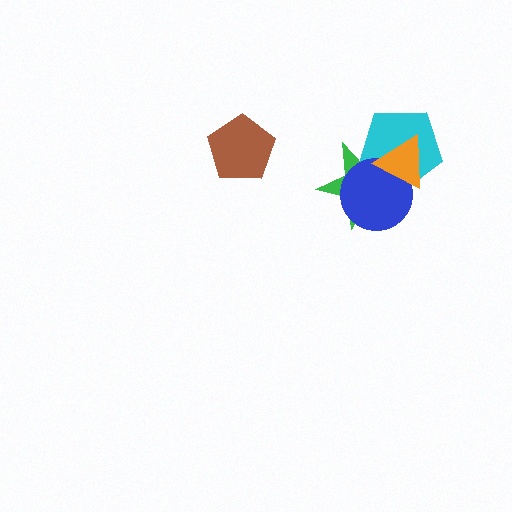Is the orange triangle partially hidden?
No, no other shape covers it.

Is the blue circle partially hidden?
Yes, it is partially covered by another shape.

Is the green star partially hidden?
Yes, it is partially covered by another shape.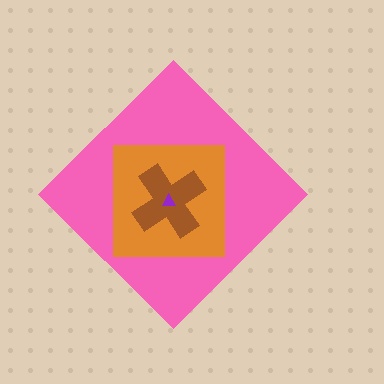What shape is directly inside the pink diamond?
The orange square.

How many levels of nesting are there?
4.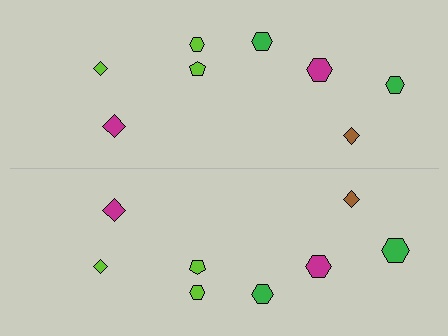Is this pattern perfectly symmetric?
No, the pattern is not perfectly symmetric. The green hexagon on the bottom side has a different size than its mirror counterpart.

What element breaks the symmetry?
The green hexagon on the bottom side has a different size than its mirror counterpart.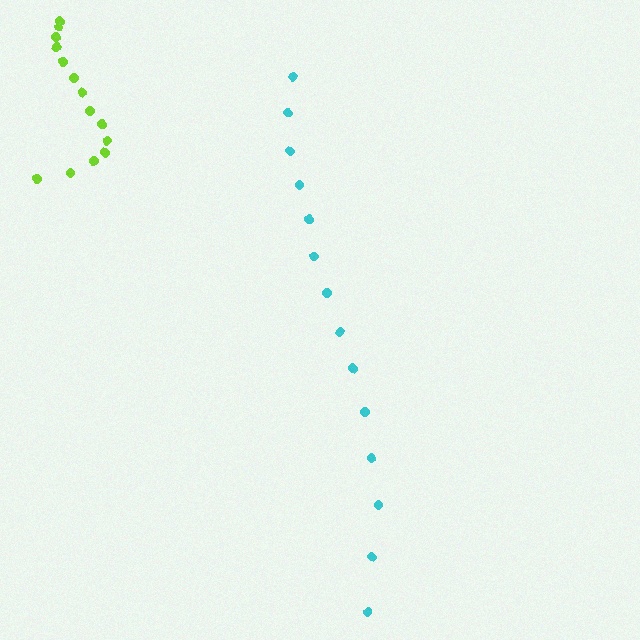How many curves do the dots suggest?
There are 2 distinct paths.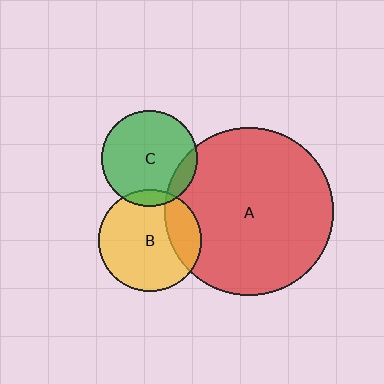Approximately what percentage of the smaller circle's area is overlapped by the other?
Approximately 10%.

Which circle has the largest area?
Circle A (red).